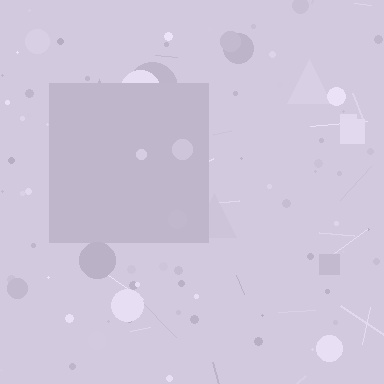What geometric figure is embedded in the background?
A square is embedded in the background.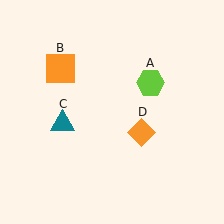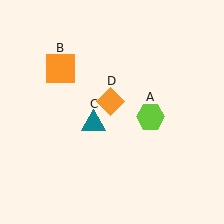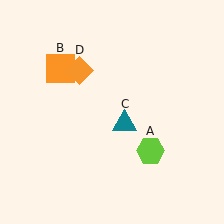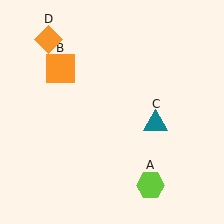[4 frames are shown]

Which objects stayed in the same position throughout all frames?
Orange square (object B) remained stationary.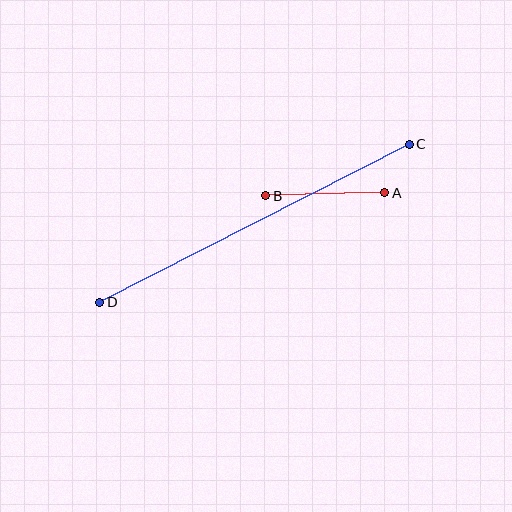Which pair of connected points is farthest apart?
Points C and D are farthest apart.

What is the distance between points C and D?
The distance is approximately 348 pixels.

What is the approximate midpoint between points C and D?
The midpoint is at approximately (254, 223) pixels.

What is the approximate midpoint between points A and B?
The midpoint is at approximately (325, 194) pixels.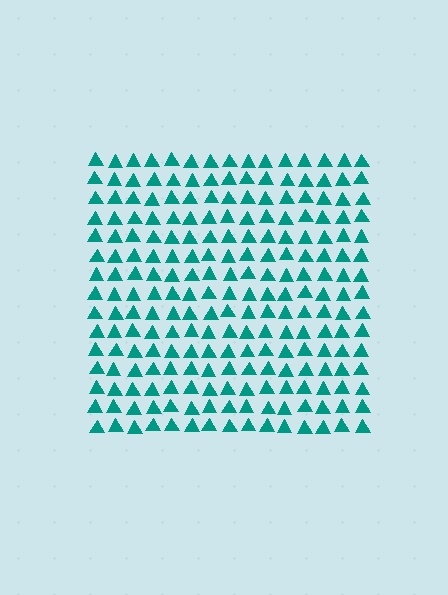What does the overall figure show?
The overall figure shows a square.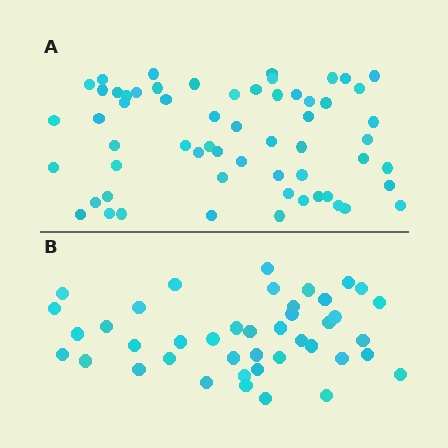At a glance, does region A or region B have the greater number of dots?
Region A (the top region) has more dots.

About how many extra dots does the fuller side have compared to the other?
Region A has approximately 20 more dots than region B.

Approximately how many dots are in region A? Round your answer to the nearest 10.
About 60 dots.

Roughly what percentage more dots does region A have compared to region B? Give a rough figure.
About 45% more.